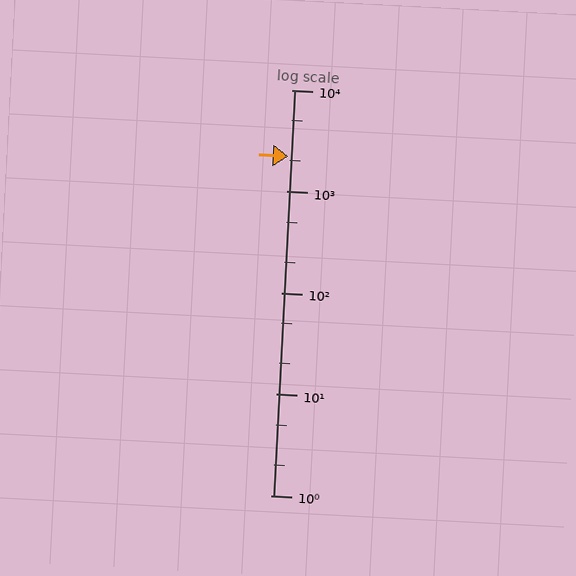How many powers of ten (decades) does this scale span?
The scale spans 4 decades, from 1 to 10000.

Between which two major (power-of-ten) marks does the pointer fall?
The pointer is between 1000 and 10000.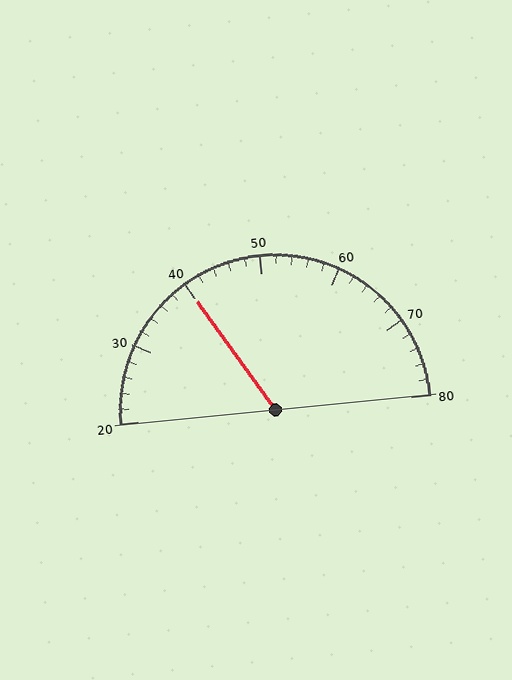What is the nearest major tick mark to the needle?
The nearest major tick mark is 40.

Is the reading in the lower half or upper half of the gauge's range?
The reading is in the lower half of the range (20 to 80).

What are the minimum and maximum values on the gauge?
The gauge ranges from 20 to 80.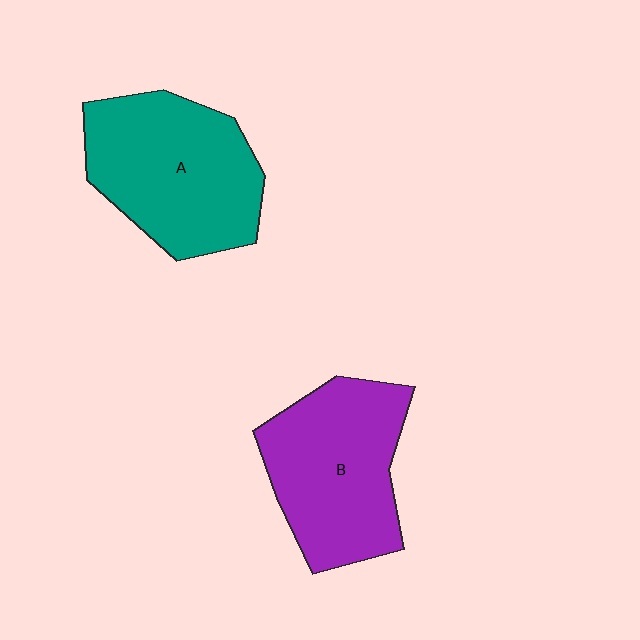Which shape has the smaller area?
Shape B (purple).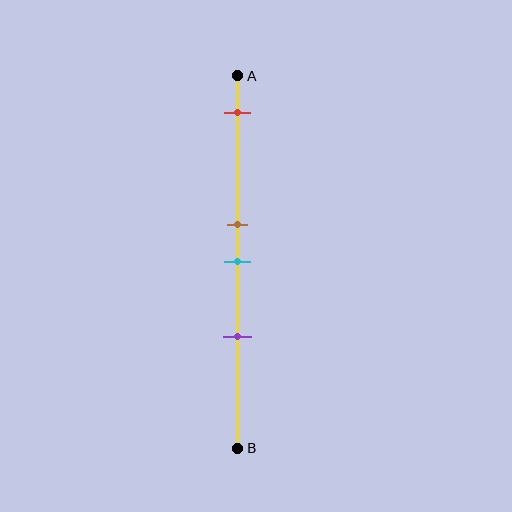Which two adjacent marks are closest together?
The brown and cyan marks are the closest adjacent pair.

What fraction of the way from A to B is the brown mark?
The brown mark is approximately 40% (0.4) of the way from A to B.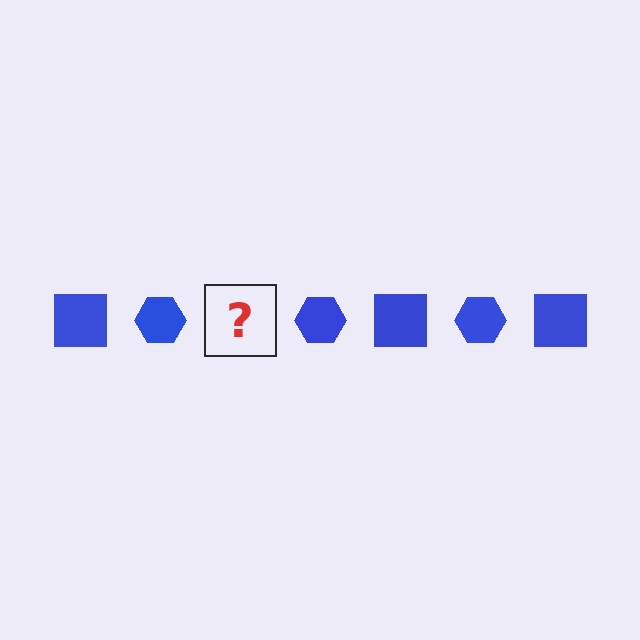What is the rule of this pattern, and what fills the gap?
The rule is that the pattern cycles through square, hexagon shapes in blue. The gap should be filled with a blue square.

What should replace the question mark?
The question mark should be replaced with a blue square.